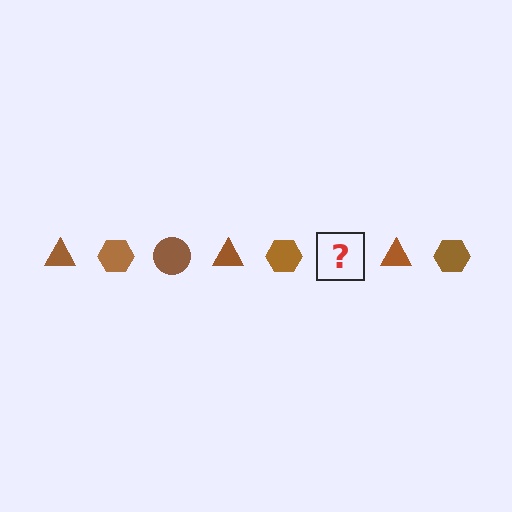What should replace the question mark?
The question mark should be replaced with a brown circle.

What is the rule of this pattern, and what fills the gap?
The rule is that the pattern cycles through triangle, hexagon, circle shapes in brown. The gap should be filled with a brown circle.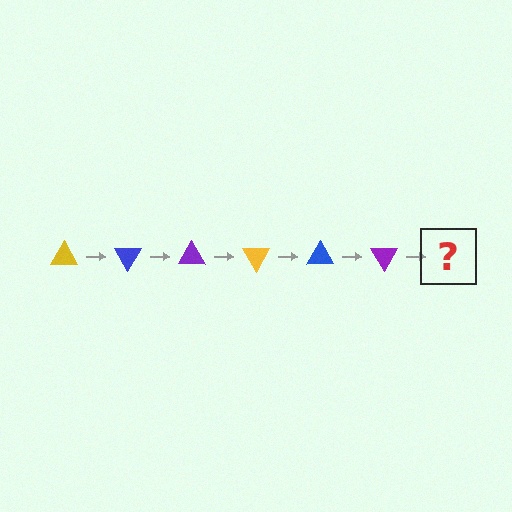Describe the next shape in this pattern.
It should be a yellow triangle, rotated 360 degrees from the start.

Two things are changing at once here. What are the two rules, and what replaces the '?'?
The two rules are that it rotates 60 degrees each step and the color cycles through yellow, blue, and purple. The '?' should be a yellow triangle, rotated 360 degrees from the start.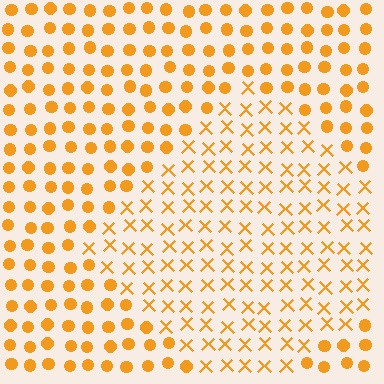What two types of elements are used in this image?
The image uses X marks inside the diamond region and circles outside it.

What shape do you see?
I see a diamond.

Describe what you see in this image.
The image is filled with small orange elements arranged in a uniform grid. A diamond-shaped region contains X marks, while the surrounding area contains circles. The boundary is defined purely by the change in element shape.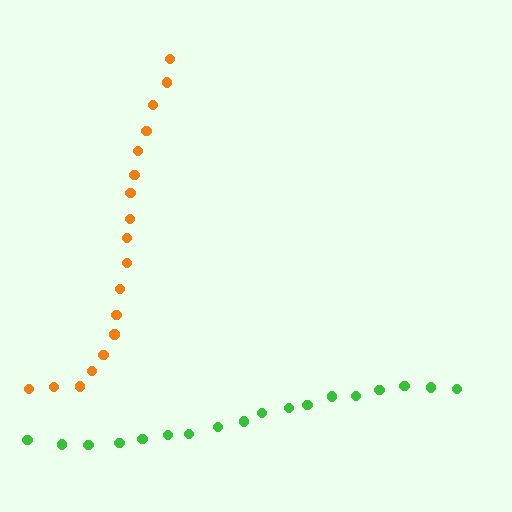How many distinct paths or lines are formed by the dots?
There are 2 distinct paths.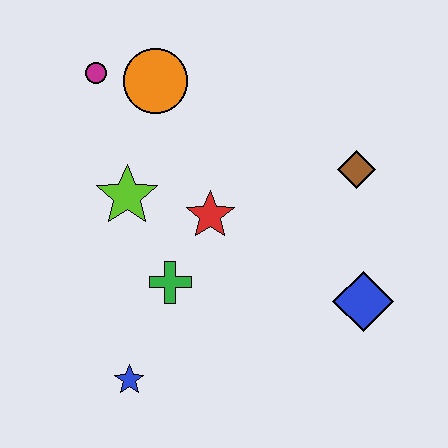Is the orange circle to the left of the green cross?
Yes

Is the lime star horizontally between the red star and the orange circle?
No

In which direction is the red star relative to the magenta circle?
The red star is below the magenta circle.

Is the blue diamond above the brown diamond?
No